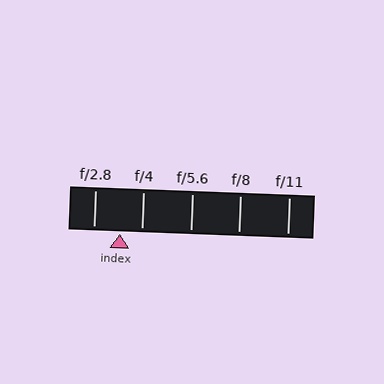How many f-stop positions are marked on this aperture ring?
There are 5 f-stop positions marked.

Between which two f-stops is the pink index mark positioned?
The index mark is between f/2.8 and f/4.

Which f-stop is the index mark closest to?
The index mark is closest to f/4.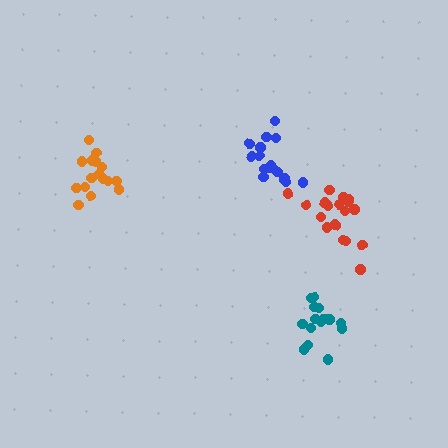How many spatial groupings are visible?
There are 4 spatial groupings.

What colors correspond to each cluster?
The clusters are colored: red, teal, blue, orange.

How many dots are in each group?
Group 1: 18 dots, Group 2: 17 dots, Group 3: 17 dots, Group 4: 16 dots (68 total).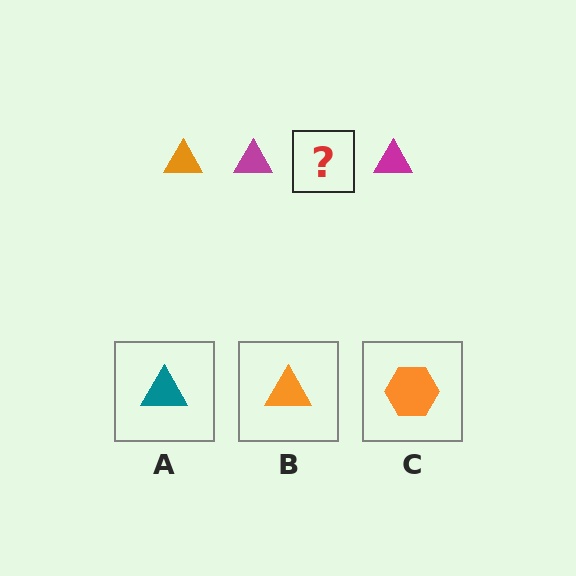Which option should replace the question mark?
Option B.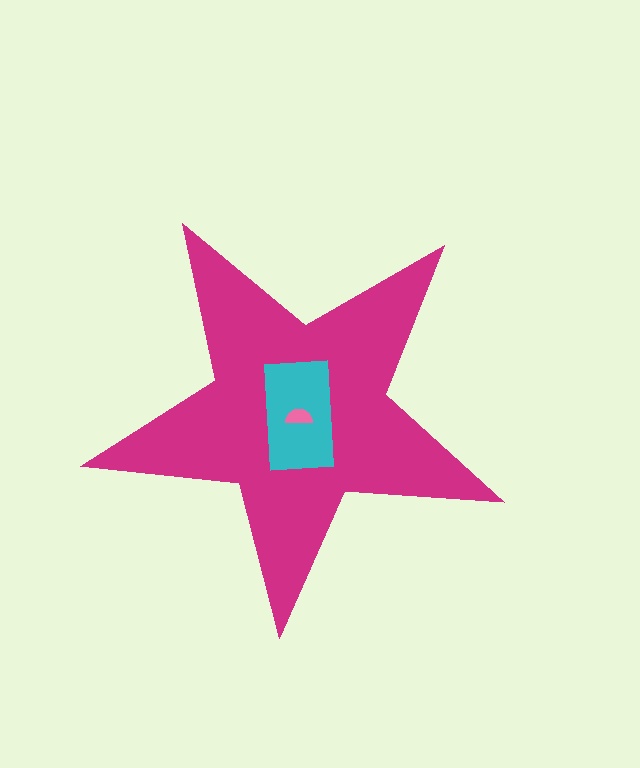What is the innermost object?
The pink semicircle.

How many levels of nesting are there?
3.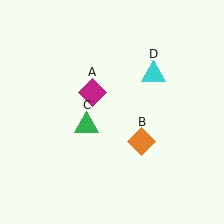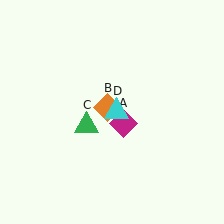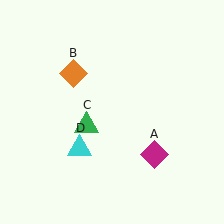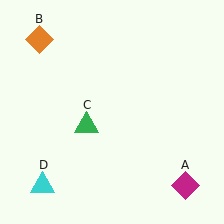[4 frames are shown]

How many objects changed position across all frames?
3 objects changed position: magenta diamond (object A), orange diamond (object B), cyan triangle (object D).